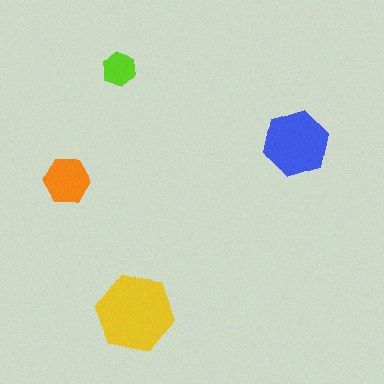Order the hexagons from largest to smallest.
the yellow one, the blue one, the orange one, the lime one.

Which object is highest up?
The lime hexagon is topmost.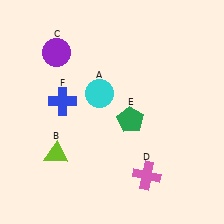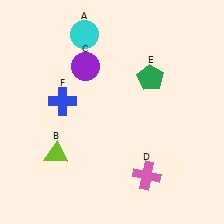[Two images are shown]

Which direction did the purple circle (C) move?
The purple circle (C) moved right.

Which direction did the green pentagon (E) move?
The green pentagon (E) moved up.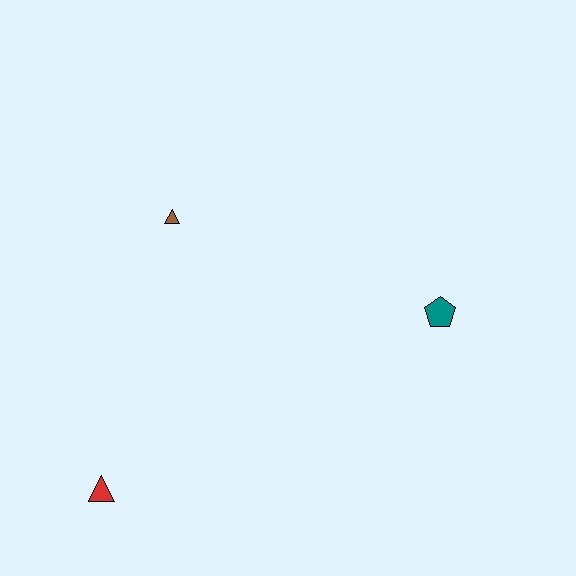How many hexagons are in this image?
There are no hexagons.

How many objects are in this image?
There are 3 objects.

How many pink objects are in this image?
There are no pink objects.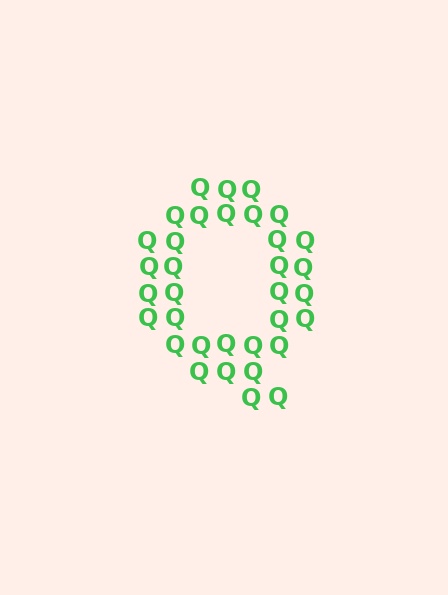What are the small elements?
The small elements are letter Q's.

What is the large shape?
The large shape is the letter Q.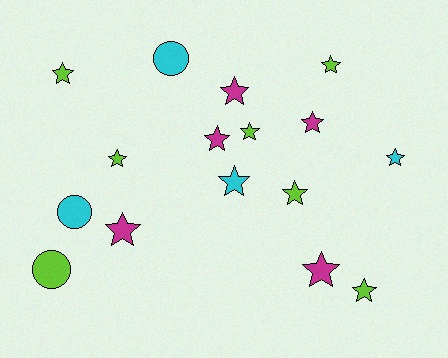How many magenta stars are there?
There are 5 magenta stars.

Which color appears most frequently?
Lime, with 7 objects.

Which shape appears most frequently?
Star, with 13 objects.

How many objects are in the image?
There are 16 objects.